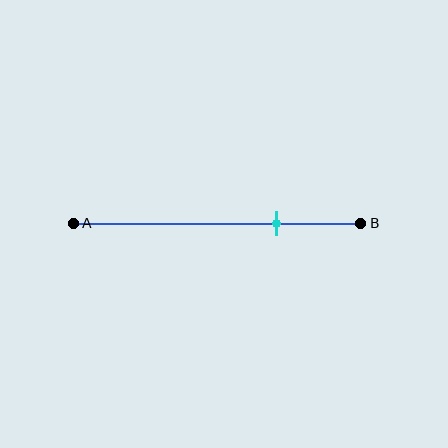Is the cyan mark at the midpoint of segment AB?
No, the mark is at about 70% from A, not at the 50% midpoint.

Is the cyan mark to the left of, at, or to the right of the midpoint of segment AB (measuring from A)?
The cyan mark is to the right of the midpoint of segment AB.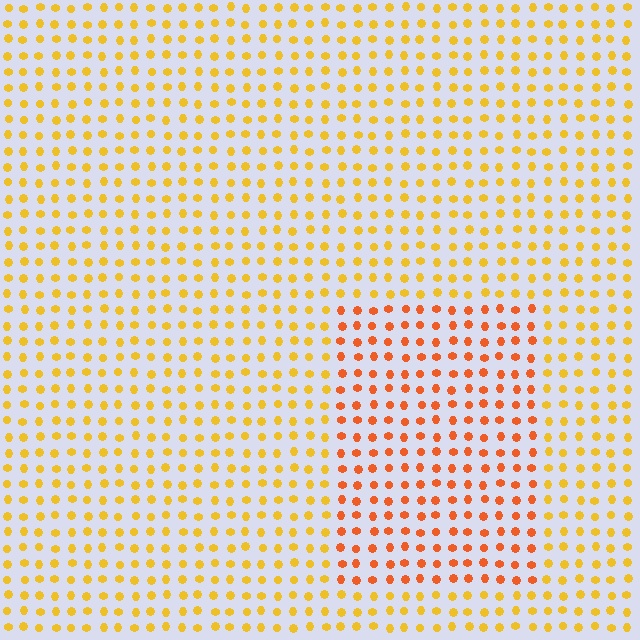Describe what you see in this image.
The image is filled with small yellow elements in a uniform arrangement. A rectangle-shaped region is visible where the elements are tinted to a slightly different hue, forming a subtle color boundary.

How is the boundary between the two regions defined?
The boundary is defined purely by a slight shift in hue (about 30 degrees). Spacing, size, and orientation are identical on both sides.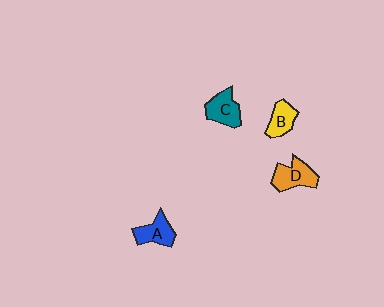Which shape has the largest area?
Shape D (orange).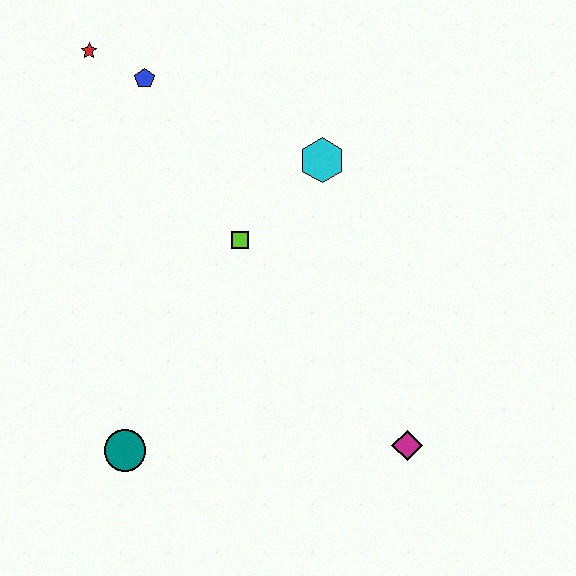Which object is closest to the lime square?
The cyan hexagon is closest to the lime square.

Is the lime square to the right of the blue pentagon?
Yes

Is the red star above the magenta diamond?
Yes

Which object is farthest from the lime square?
The magenta diamond is farthest from the lime square.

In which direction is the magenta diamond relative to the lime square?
The magenta diamond is below the lime square.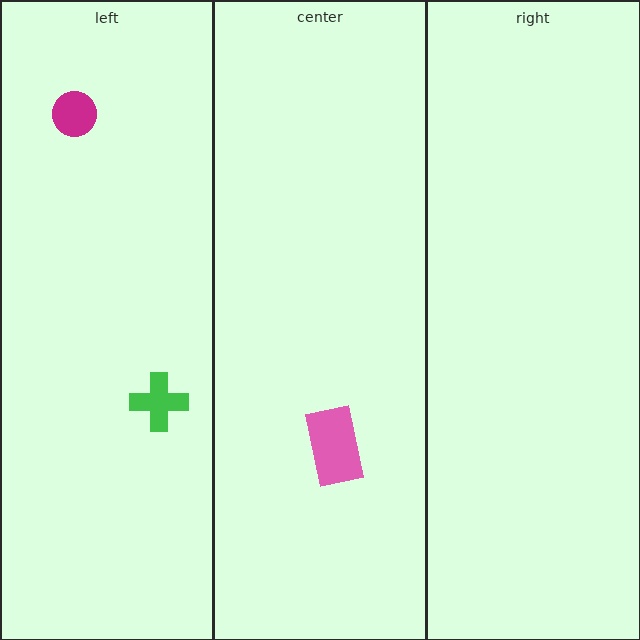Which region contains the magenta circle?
The left region.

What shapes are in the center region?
The pink rectangle.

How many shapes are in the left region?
2.